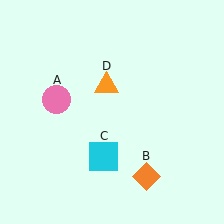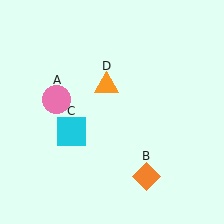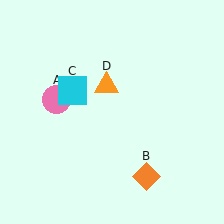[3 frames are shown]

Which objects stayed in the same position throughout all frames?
Pink circle (object A) and orange diamond (object B) and orange triangle (object D) remained stationary.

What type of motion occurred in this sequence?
The cyan square (object C) rotated clockwise around the center of the scene.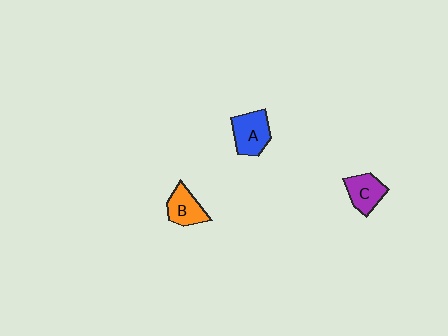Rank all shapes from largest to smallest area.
From largest to smallest: A (blue), C (purple), B (orange).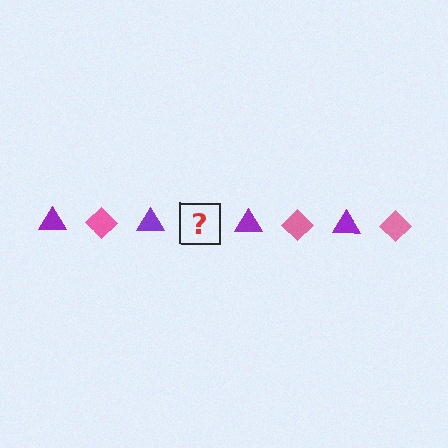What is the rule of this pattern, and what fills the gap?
The rule is that the pattern alternates between purple triangle and pink diamond. The gap should be filled with a pink diamond.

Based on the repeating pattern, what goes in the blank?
The blank should be a pink diamond.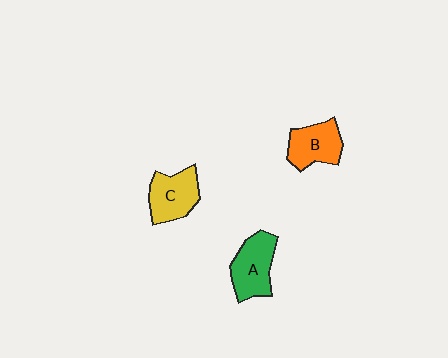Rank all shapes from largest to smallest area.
From largest to smallest: A (green), C (yellow), B (orange).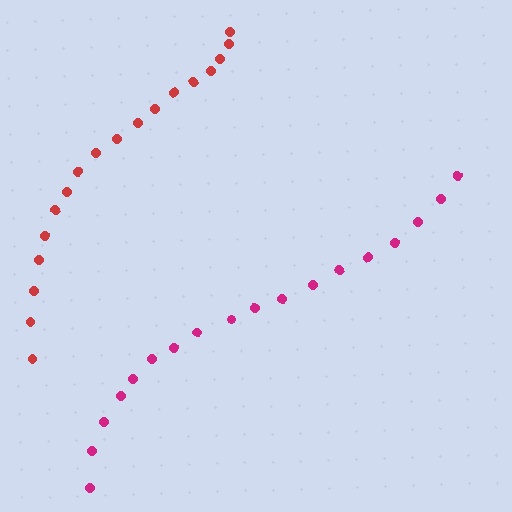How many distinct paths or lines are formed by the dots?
There are 2 distinct paths.